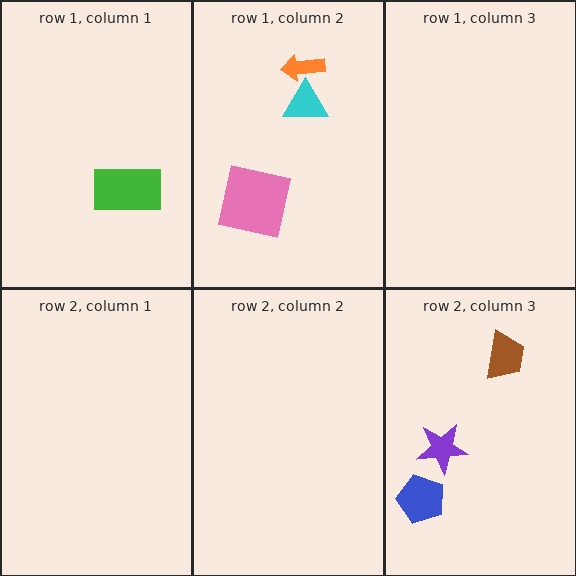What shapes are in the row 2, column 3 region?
The blue pentagon, the brown trapezoid, the purple star.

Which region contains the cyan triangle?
The row 1, column 2 region.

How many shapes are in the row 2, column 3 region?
3.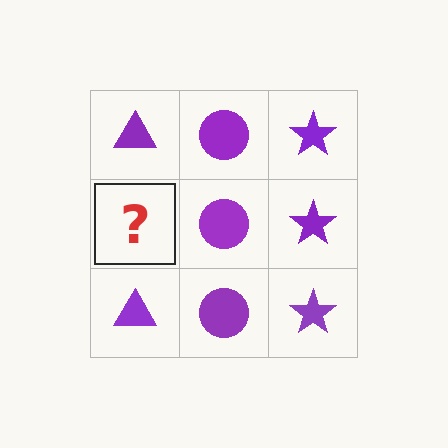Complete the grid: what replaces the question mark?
The question mark should be replaced with a purple triangle.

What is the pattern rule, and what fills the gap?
The rule is that each column has a consistent shape. The gap should be filled with a purple triangle.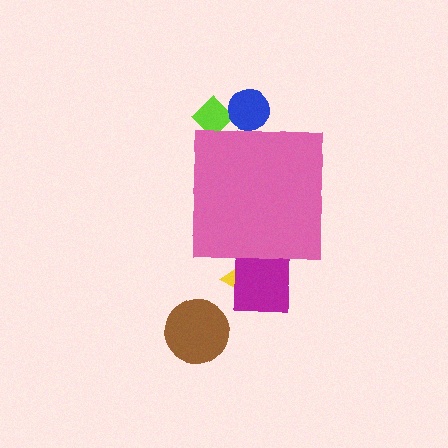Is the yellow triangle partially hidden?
Yes, the yellow triangle is partially hidden behind the pink square.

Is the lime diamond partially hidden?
Yes, the lime diamond is partially hidden behind the pink square.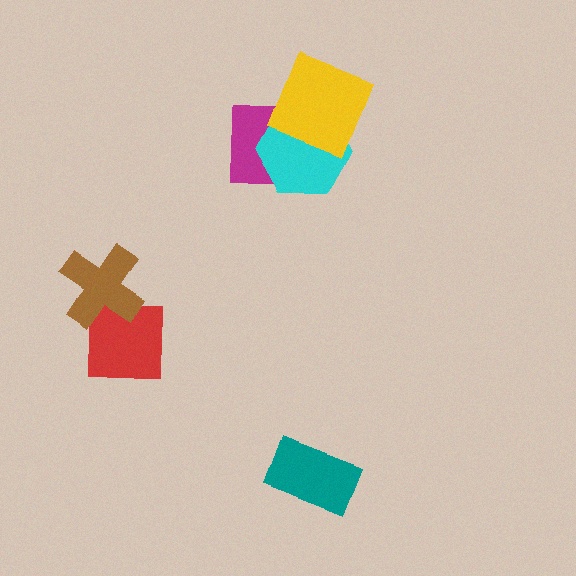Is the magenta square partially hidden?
Yes, it is partially covered by another shape.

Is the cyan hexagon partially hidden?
Yes, it is partially covered by another shape.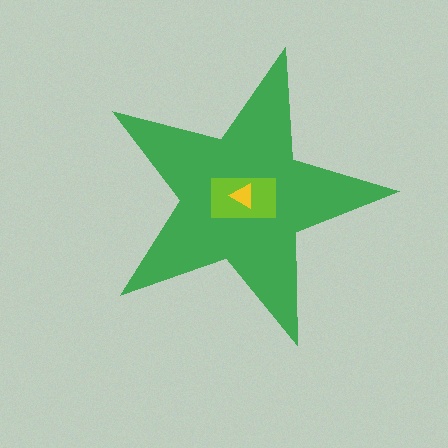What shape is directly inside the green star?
The lime rectangle.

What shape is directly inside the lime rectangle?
The yellow triangle.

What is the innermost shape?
The yellow triangle.